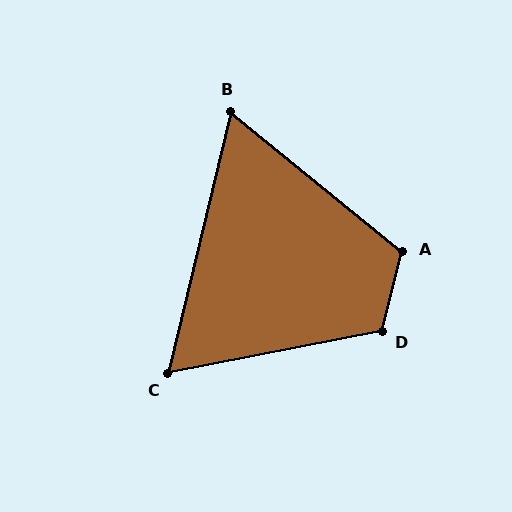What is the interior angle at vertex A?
Approximately 115 degrees (obtuse).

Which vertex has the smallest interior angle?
B, at approximately 64 degrees.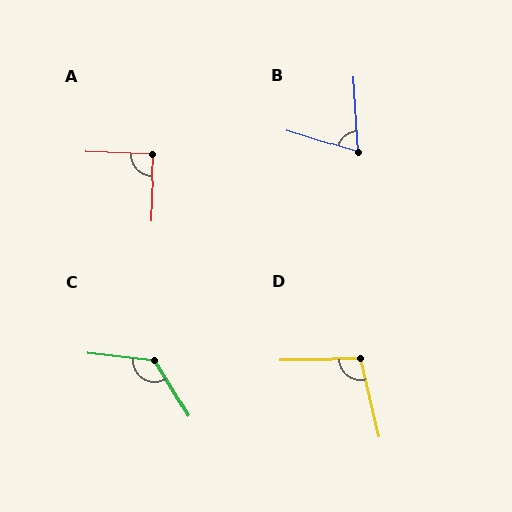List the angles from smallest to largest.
B (69°), A (90°), D (103°), C (128°).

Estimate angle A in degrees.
Approximately 90 degrees.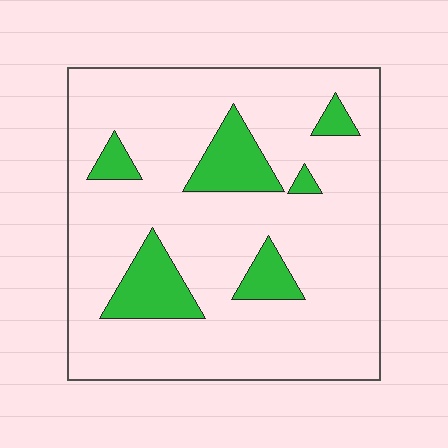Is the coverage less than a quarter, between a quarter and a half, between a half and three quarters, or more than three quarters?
Less than a quarter.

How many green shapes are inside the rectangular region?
6.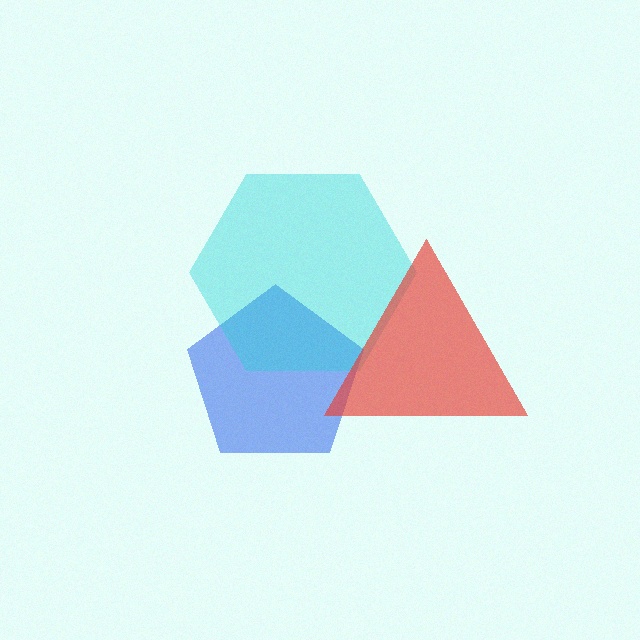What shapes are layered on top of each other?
The layered shapes are: a blue pentagon, a cyan hexagon, a red triangle.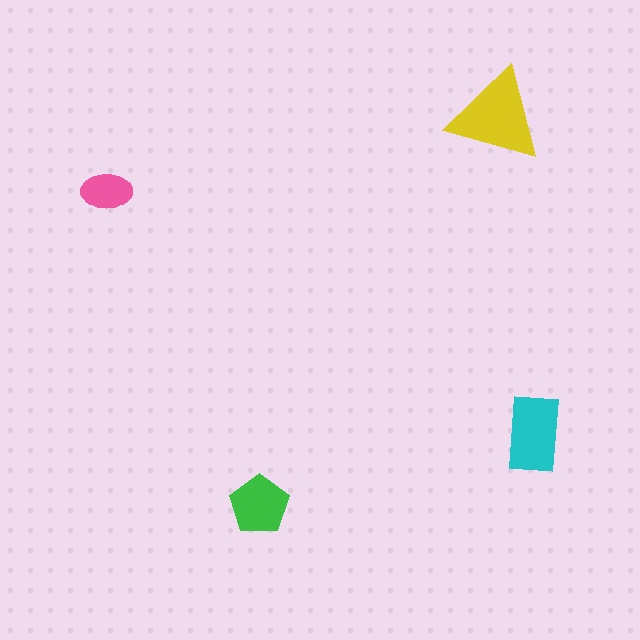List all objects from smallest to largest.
The pink ellipse, the green pentagon, the cyan rectangle, the yellow triangle.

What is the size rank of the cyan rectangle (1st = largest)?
2nd.